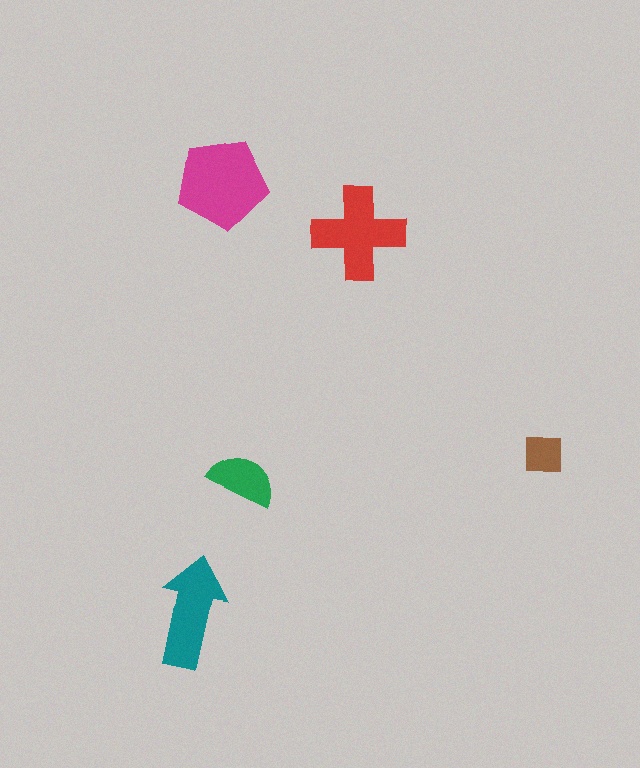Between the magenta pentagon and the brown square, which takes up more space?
The magenta pentagon.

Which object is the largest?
The magenta pentagon.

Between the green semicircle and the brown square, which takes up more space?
The green semicircle.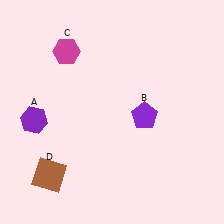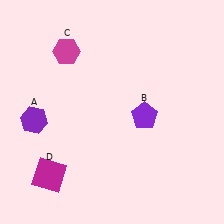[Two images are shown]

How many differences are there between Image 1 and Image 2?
There is 1 difference between the two images.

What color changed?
The square (D) changed from brown in Image 1 to magenta in Image 2.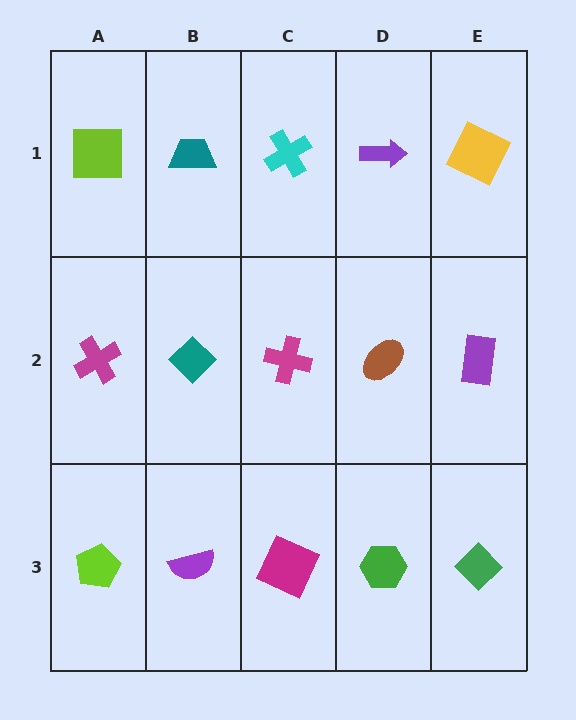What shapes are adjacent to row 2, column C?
A cyan cross (row 1, column C), a magenta square (row 3, column C), a teal diamond (row 2, column B), a brown ellipse (row 2, column D).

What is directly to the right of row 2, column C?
A brown ellipse.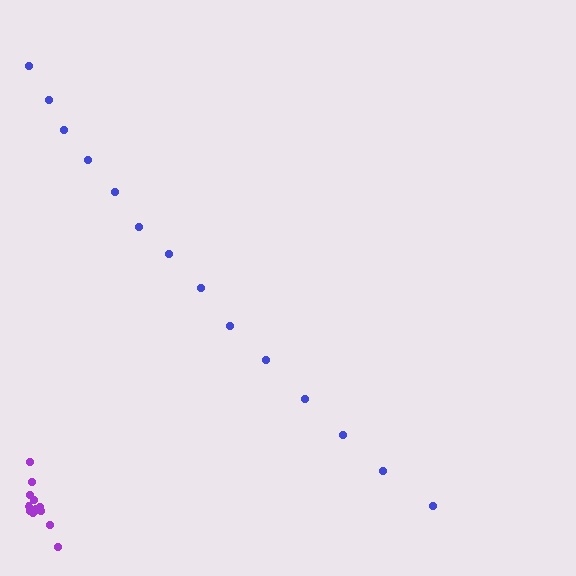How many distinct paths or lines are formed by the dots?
There are 2 distinct paths.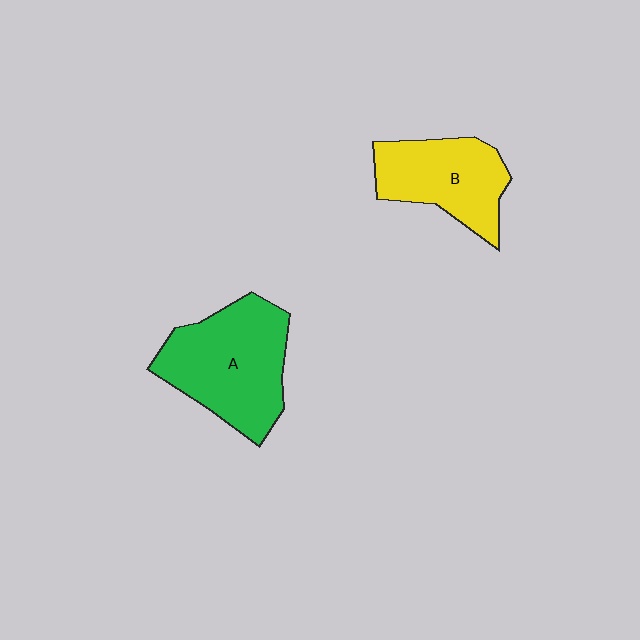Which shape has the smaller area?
Shape B (yellow).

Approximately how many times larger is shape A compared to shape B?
Approximately 1.4 times.